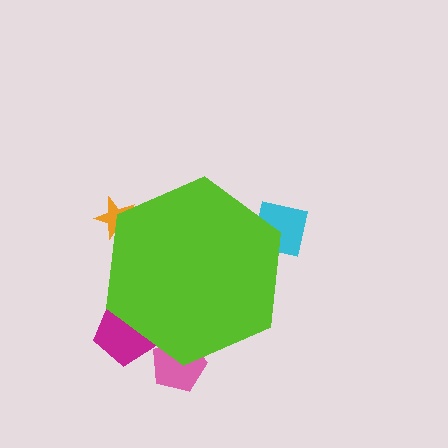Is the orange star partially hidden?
Yes, the orange star is partially hidden behind the lime hexagon.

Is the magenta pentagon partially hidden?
Yes, the magenta pentagon is partially hidden behind the lime hexagon.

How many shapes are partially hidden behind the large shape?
4 shapes are partially hidden.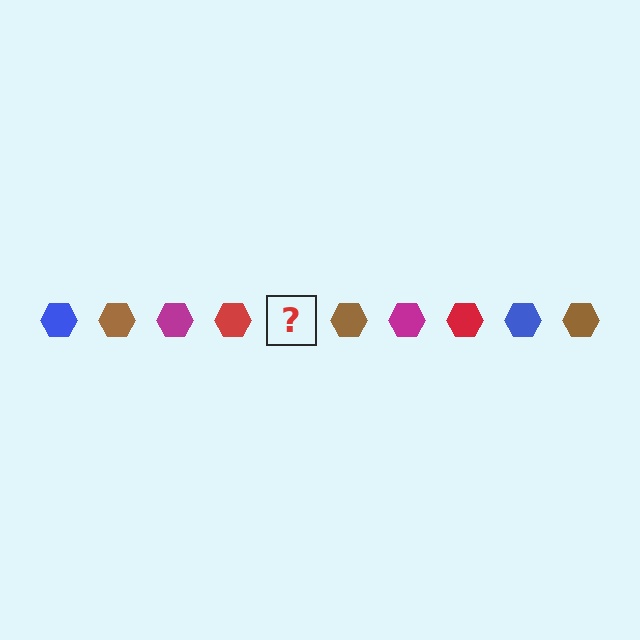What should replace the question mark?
The question mark should be replaced with a blue hexagon.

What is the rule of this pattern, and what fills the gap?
The rule is that the pattern cycles through blue, brown, magenta, red hexagons. The gap should be filled with a blue hexagon.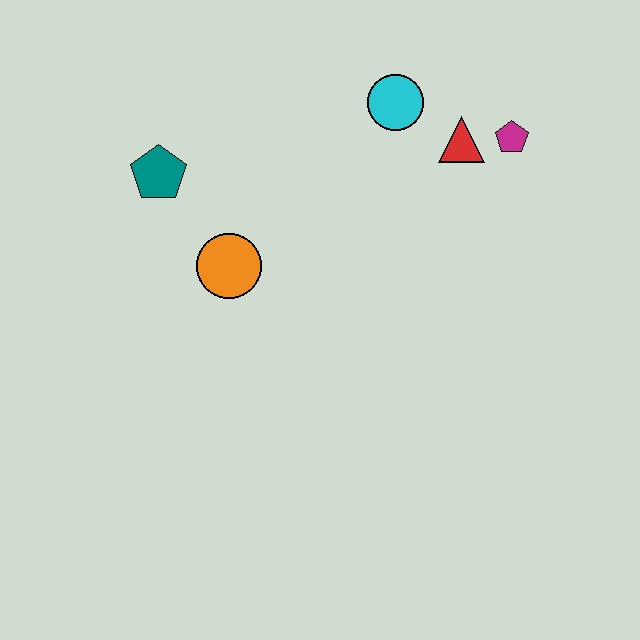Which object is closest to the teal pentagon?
The orange circle is closest to the teal pentagon.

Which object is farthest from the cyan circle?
The teal pentagon is farthest from the cyan circle.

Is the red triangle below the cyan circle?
Yes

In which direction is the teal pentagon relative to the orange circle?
The teal pentagon is above the orange circle.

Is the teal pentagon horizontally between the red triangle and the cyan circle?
No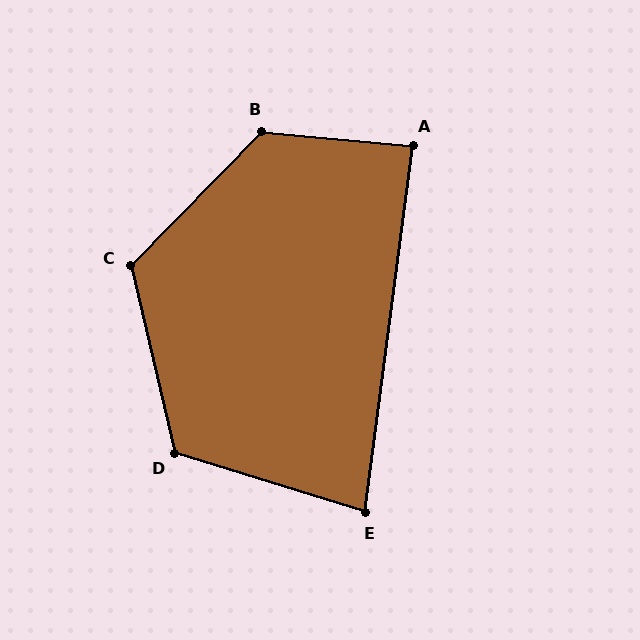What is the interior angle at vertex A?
Approximately 88 degrees (approximately right).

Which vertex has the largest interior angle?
B, at approximately 129 degrees.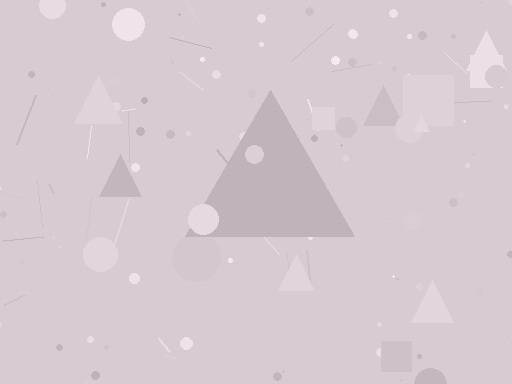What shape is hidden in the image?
A triangle is hidden in the image.